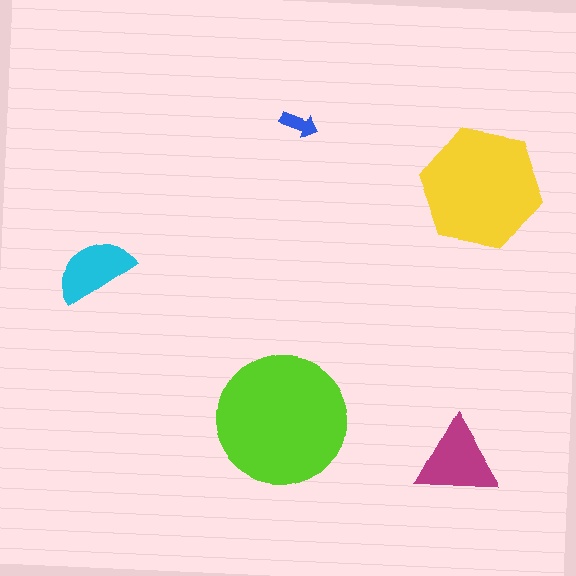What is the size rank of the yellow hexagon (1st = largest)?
2nd.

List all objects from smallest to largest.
The blue arrow, the cyan semicircle, the magenta triangle, the yellow hexagon, the lime circle.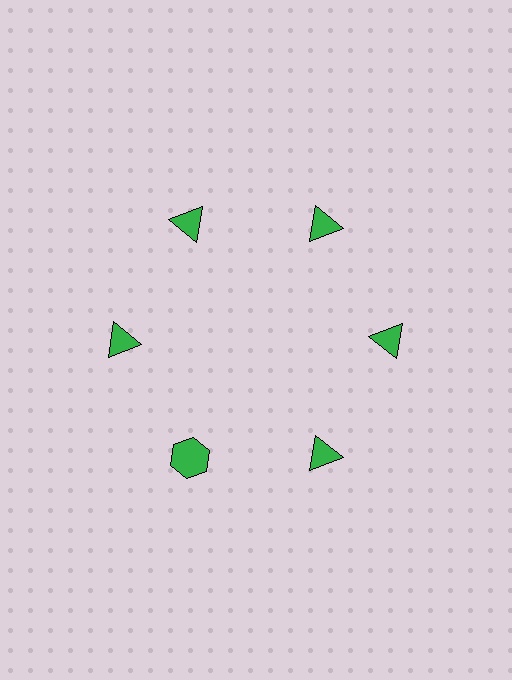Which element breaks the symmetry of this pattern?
The green hexagon at roughly the 7 o'clock position breaks the symmetry. All other shapes are green triangles.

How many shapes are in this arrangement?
There are 6 shapes arranged in a ring pattern.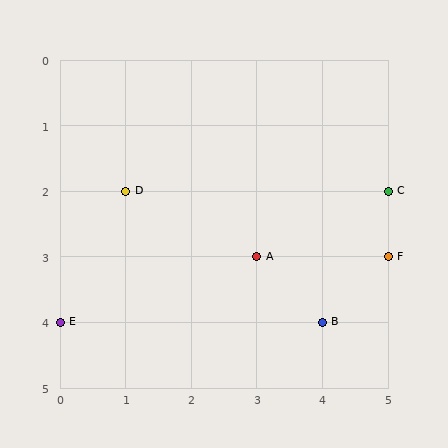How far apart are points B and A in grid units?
Points B and A are 1 column and 1 row apart (about 1.4 grid units diagonally).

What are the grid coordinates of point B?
Point B is at grid coordinates (4, 4).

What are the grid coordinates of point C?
Point C is at grid coordinates (5, 2).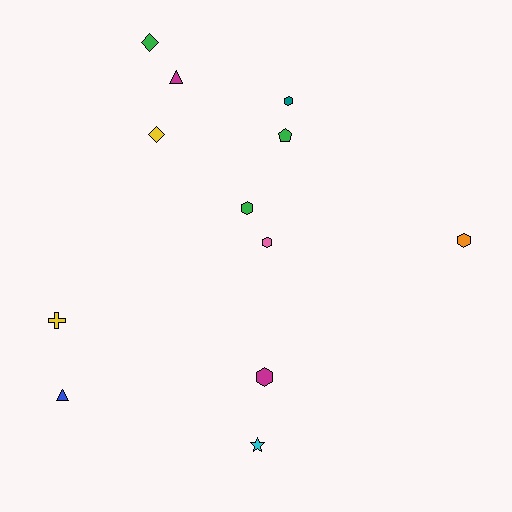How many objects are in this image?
There are 12 objects.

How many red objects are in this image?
There are no red objects.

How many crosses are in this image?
There is 1 cross.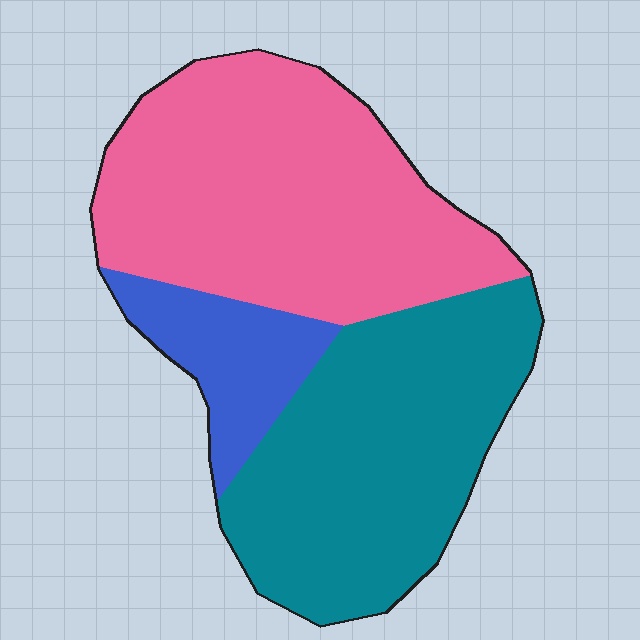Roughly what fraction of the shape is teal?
Teal takes up about two fifths (2/5) of the shape.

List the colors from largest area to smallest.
From largest to smallest: pink, teal, blue.